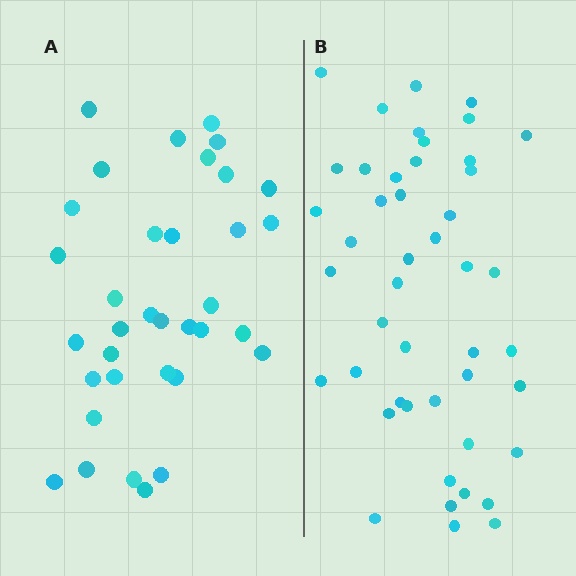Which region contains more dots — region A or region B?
Region B (the right region) has more dots.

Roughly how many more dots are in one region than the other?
Region B has roughly 12 or so more dots than region A.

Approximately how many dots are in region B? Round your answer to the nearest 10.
About 50 dots. (The exact count is 46, which rounds to 50.)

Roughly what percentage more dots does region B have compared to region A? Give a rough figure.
About 30% more.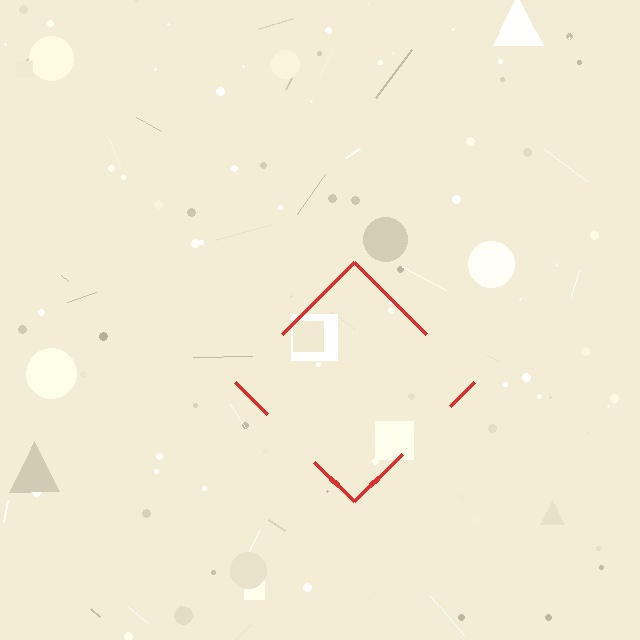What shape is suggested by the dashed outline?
The dashed outline suggests a diamond.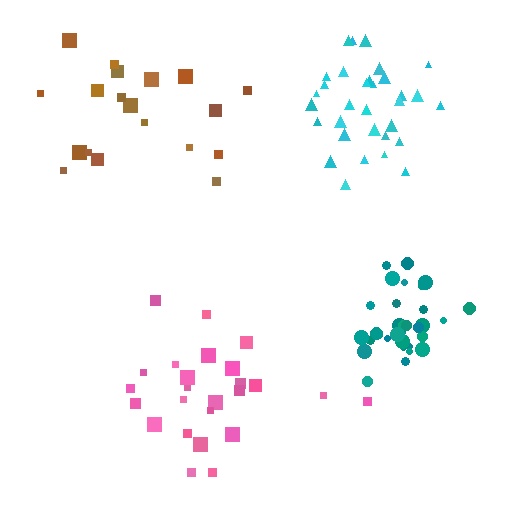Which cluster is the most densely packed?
Teal.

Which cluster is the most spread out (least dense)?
Brown.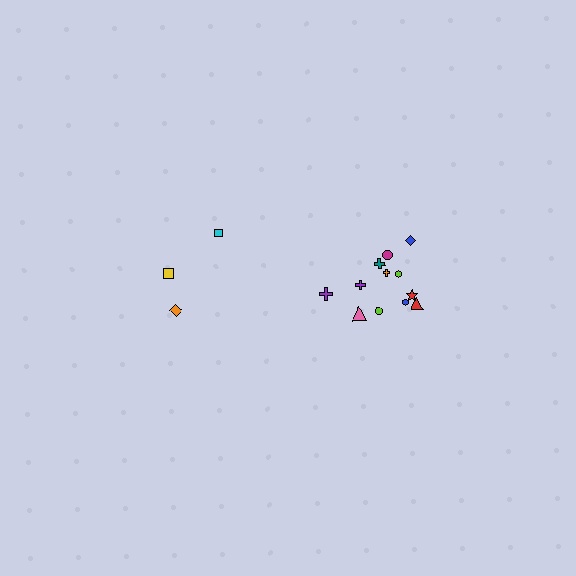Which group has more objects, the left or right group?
The right group.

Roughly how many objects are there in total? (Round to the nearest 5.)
Roughly 15 objects in total.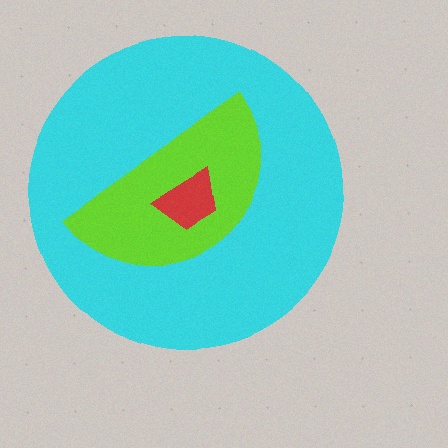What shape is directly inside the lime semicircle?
The red trapezoid.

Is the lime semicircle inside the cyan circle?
Yes.